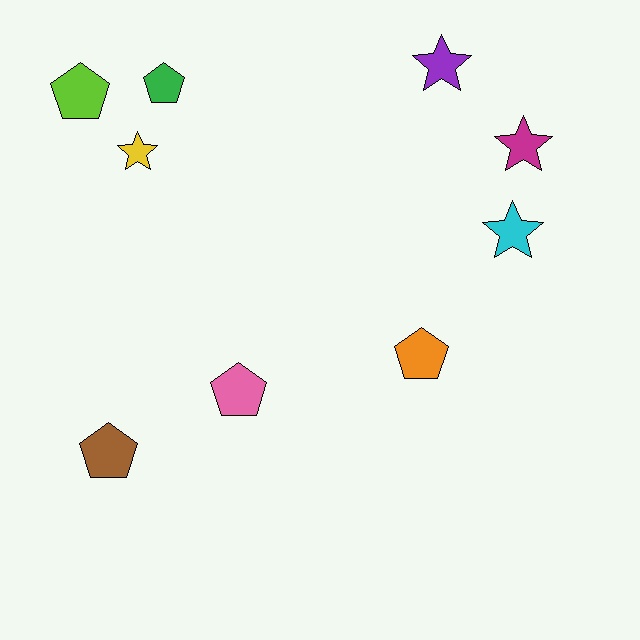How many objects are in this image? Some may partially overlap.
There are 9 objects.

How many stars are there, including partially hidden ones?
There are 4 stars.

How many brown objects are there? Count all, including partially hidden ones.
There is 1 brown object.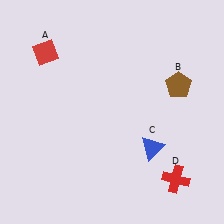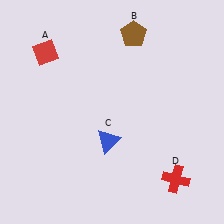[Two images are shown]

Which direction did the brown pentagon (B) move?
The brown pentagon (B) moved up.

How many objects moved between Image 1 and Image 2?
2 objects moved between the two images.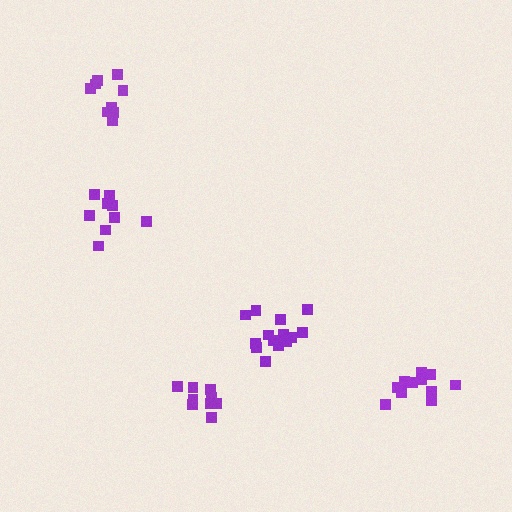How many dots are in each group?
Group 1: 10 dots, Group 2: 12 dots, Group 3: 14 dots, Group 4: 9 dots, Group 5: 9 dots (54 total).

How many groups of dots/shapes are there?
There are 5 groups.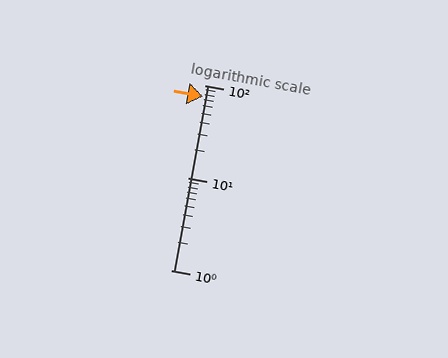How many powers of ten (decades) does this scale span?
The scale spans 2 decades, from 1 to 100.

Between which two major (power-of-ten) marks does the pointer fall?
The pointer is between 10 and 100.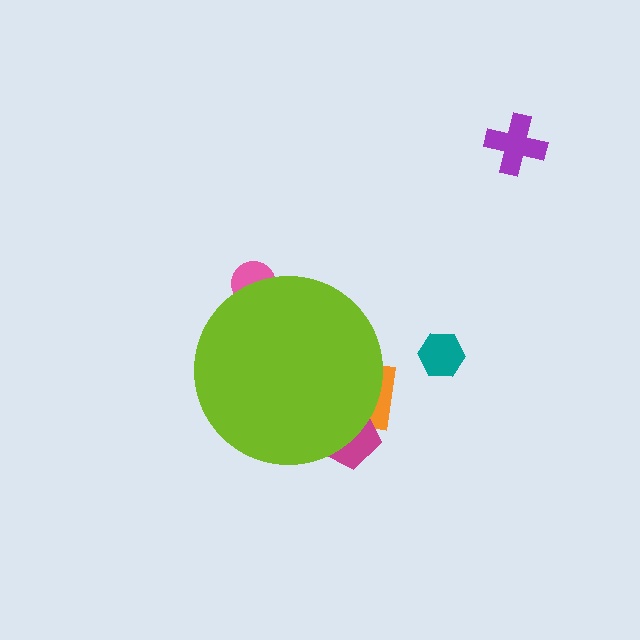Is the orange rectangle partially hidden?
Yes, the orange rectangle is partially hidden behind the lime circle.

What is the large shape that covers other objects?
A lime circle.